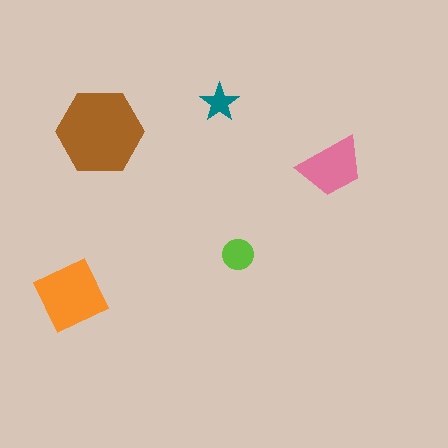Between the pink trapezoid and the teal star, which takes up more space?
The pink trapezoid.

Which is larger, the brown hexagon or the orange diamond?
The brown hexagon.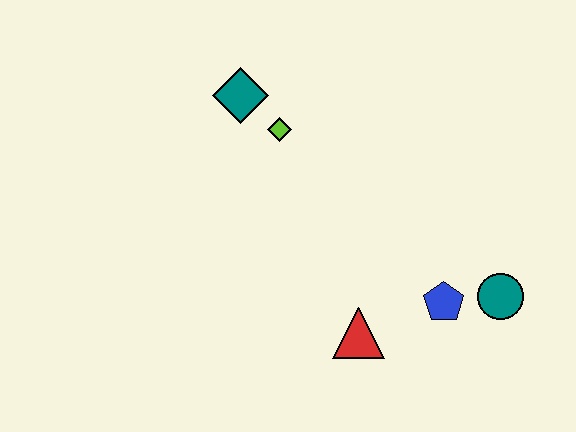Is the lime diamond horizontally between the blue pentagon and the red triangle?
No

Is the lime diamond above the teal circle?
Yes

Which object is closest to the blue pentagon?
The teal circle is closest to the blue pentagon.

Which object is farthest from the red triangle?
The teal diamond is farthest from the red triangle.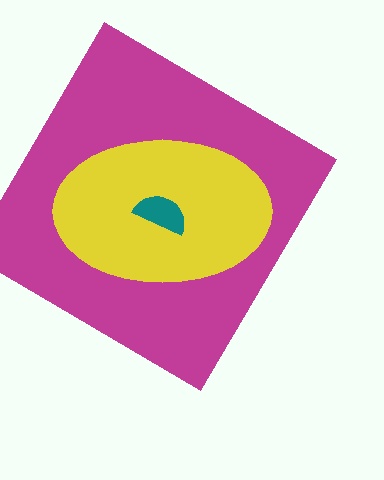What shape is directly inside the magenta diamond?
The yellow ellipse.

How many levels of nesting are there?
3.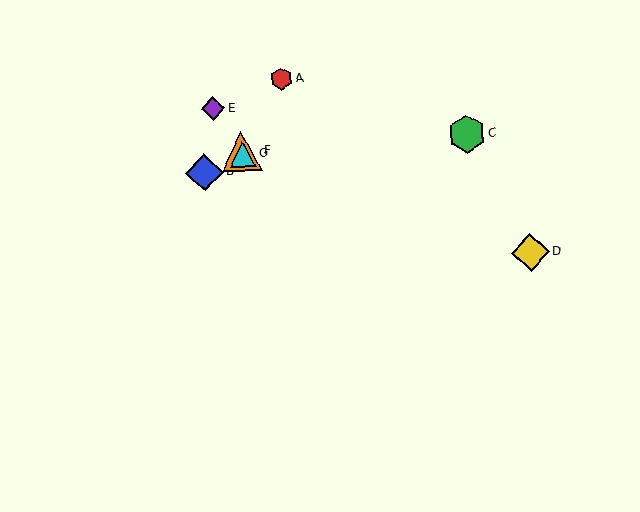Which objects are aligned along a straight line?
Objects E, F, G are aligned along a straight line.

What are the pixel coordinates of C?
Object C is at (467, 134).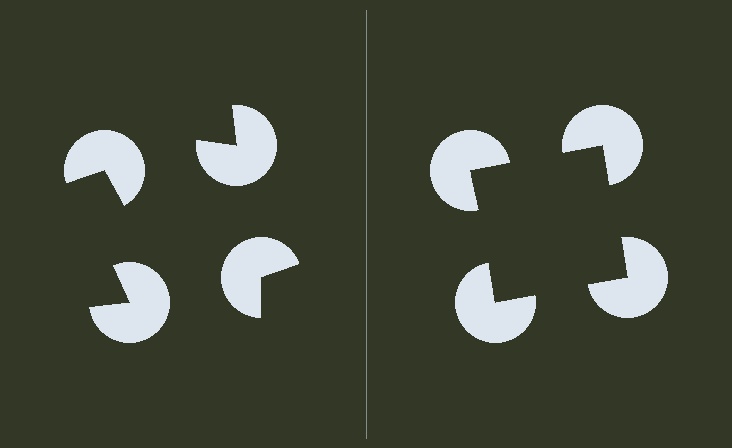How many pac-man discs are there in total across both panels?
8 — 4 on each side.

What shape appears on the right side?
An illusory square.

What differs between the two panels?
The pac-man discs are positioned identically on both sides; only the wedge orientations differ. On the right they align to a square; on the left they are misaligned.